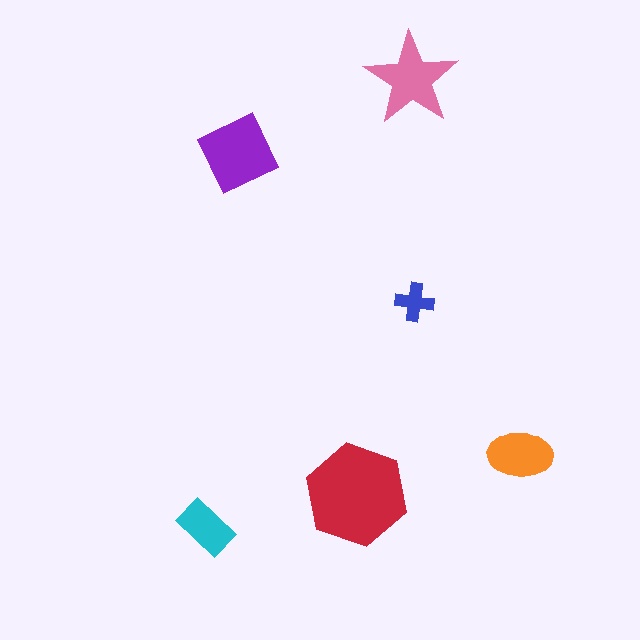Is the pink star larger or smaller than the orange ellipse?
Larger.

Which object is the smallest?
The blue cross.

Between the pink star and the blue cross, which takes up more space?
The pink star.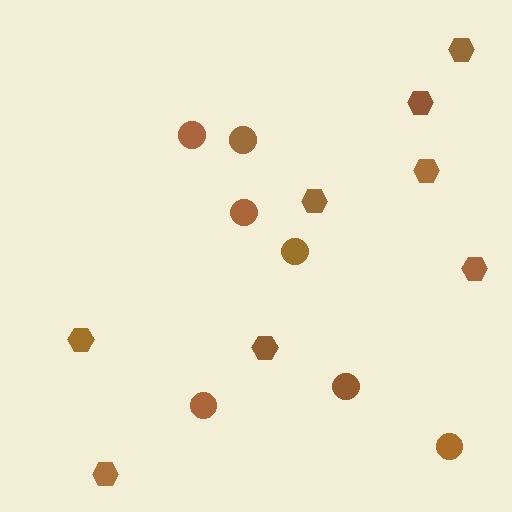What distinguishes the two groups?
There are 2 groups: one group of circles (7) and one group of hexagons (8).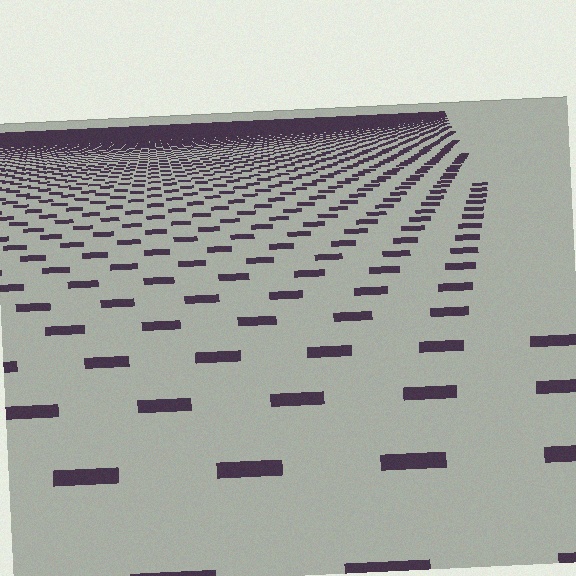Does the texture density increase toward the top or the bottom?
Density increases toward the top.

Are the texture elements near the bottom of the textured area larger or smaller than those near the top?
Larger. Near the bottom, elements are closer to the viewer and appear at a bigger on-screen size.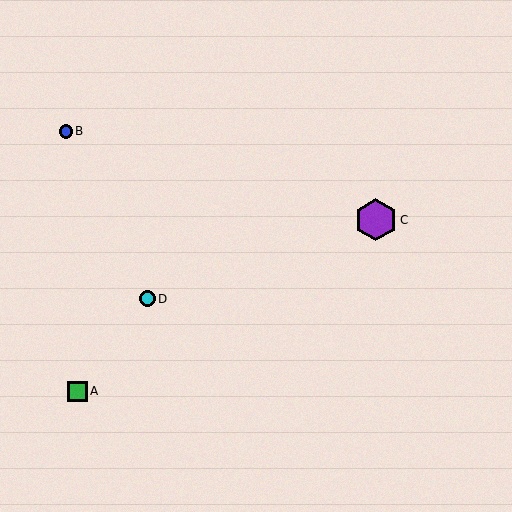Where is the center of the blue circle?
The center of the blue circle is at (66, 131).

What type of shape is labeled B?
Shape B is a blue circle.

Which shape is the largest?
The purple hexagon (labeled C) is the largest.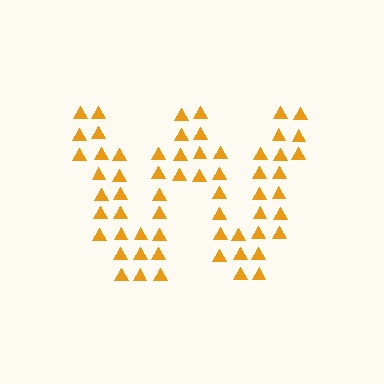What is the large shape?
The large shape is the letter W.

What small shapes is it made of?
It is made of small triangles.